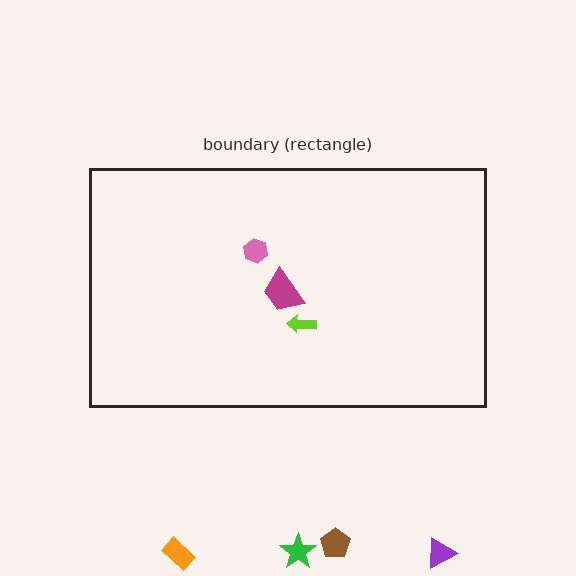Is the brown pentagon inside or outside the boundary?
Outside.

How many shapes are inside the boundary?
3 inside, 4 outside.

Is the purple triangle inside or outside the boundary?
Outside.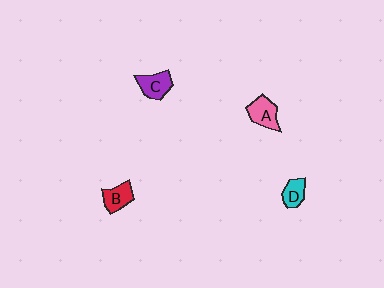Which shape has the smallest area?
Shape D (cyan).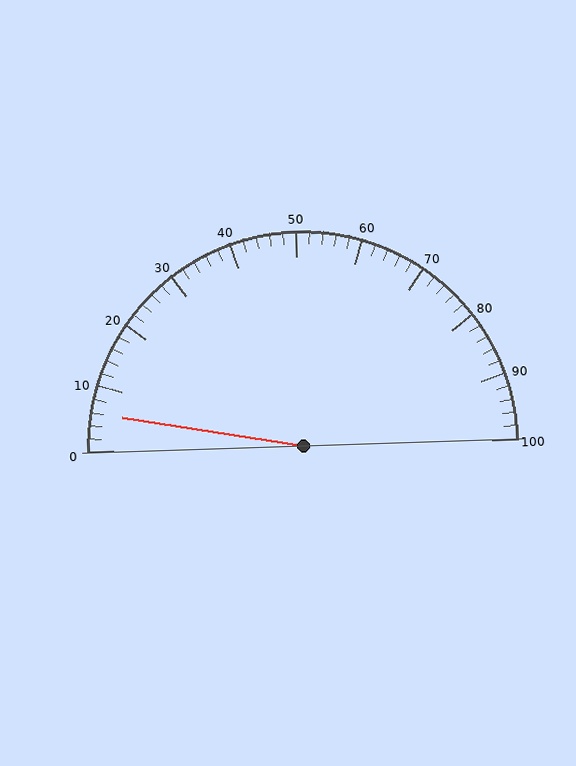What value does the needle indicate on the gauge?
The needle indicates approximately 6.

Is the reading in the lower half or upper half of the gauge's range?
The reading is in the lower half of the range (0 to 100).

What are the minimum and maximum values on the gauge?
The gauge ranges from 0 to 100.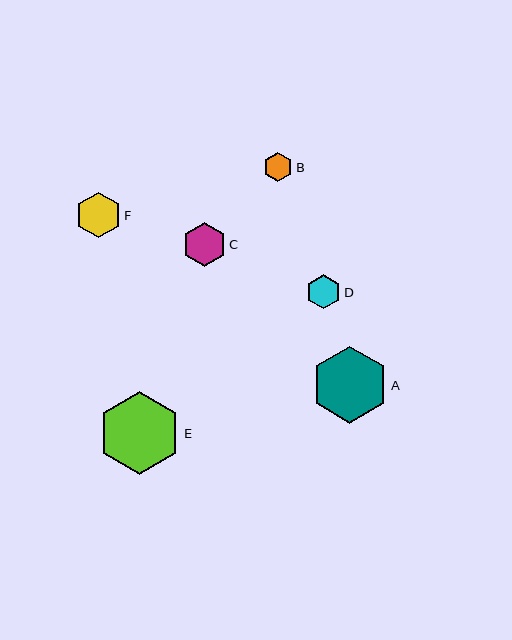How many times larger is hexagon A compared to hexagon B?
Hexagon A is approximately 2.6 times the size of hexagon B.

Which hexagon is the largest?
Hexagon E is the largest with a size of approximately 83 pixels.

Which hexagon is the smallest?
Hexagon B is the smallest with a size of approximately 30 pixels.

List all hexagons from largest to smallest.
From largest to smallest: E, A, F, C, D, B.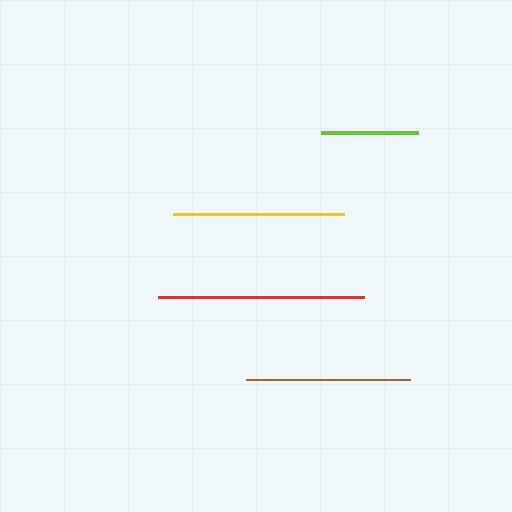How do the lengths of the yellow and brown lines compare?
The yellow and brown lines are approximately the same length.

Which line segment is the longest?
The red line is the longest at approximately 206 pixels.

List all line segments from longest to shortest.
From longest to shortest: red, yellow, brown, lime.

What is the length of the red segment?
The red segment is approximately 206 pixels long.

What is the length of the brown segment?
The brown segment is approximately 164 pixels long.